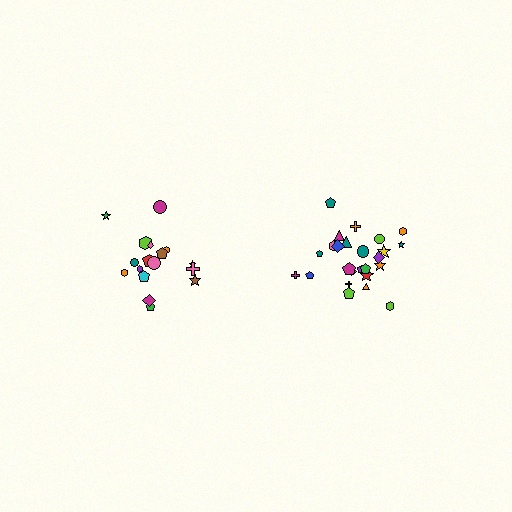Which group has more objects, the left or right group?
The right group.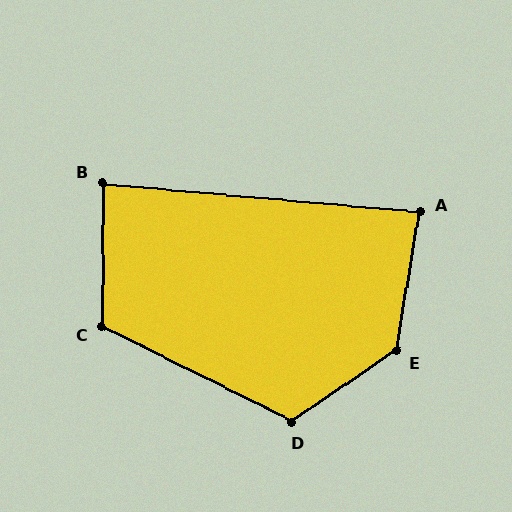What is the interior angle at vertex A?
Approximately 86 degrees (approximately right).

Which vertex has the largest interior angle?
E, at approximately 133 degrees.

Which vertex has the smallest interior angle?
B, at approximately 85 degrees.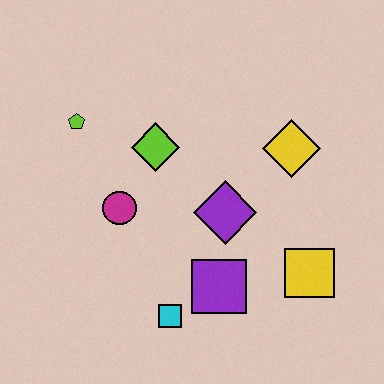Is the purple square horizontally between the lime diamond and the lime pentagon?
No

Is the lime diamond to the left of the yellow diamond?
Yes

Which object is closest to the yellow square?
The purple square is closest to the yellow square.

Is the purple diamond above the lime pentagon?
No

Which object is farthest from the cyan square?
The lime pentagon is farthest from the cyan square.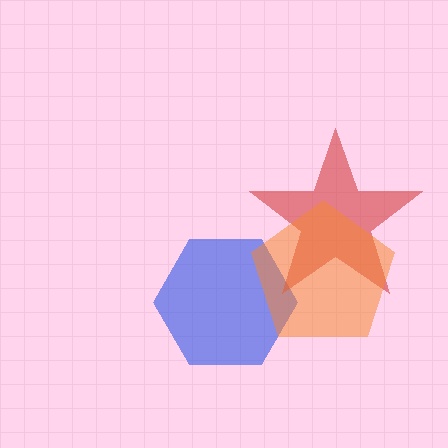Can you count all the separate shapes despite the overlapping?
Yes, there are 3 separate shapes.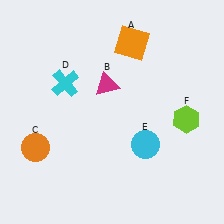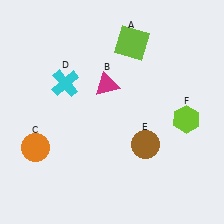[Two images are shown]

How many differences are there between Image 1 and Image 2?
There are 2 differences between the two images.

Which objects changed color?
A changed from orange to lime. E changed from cyan to brown.